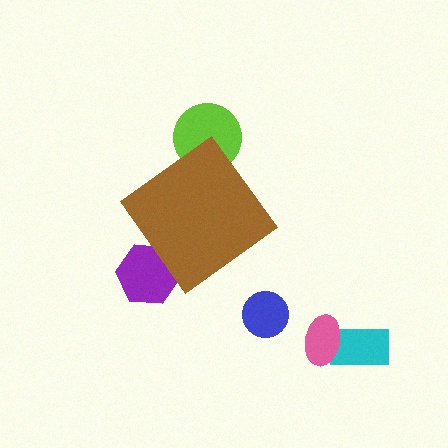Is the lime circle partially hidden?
Yes, the lime circle is partially hidden behind the brown diamond.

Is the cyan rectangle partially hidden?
No, the cyan rectangle is fully visible.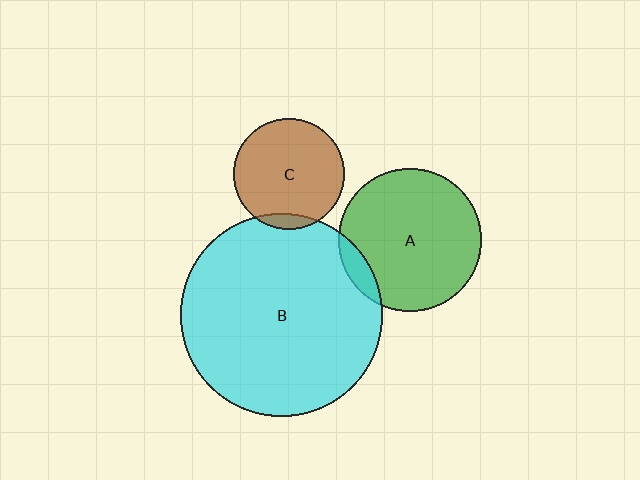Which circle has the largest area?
Circle B (cyan).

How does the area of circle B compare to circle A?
Approximately 2.0 times.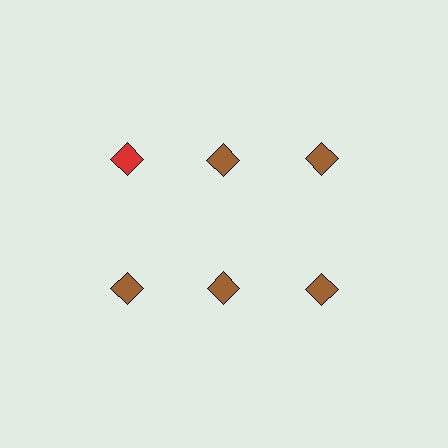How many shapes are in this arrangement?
There are 6 shapes arranged in a grid pattern.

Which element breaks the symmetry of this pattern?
The red diamond in the top row, leftmost column breaks the symmetry. All other shapes are brown diamonds.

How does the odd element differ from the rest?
It has a different color: red instead of brown.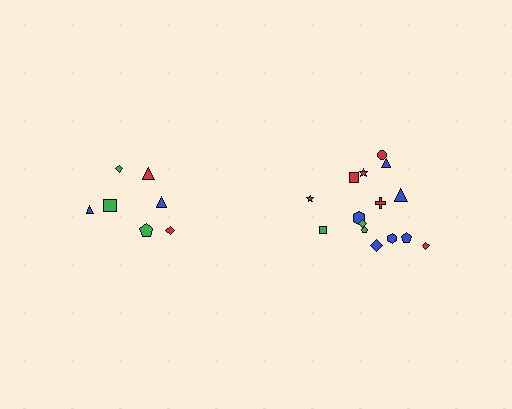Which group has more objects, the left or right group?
The right group.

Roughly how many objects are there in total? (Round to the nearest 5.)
Roughly 20 objects in total.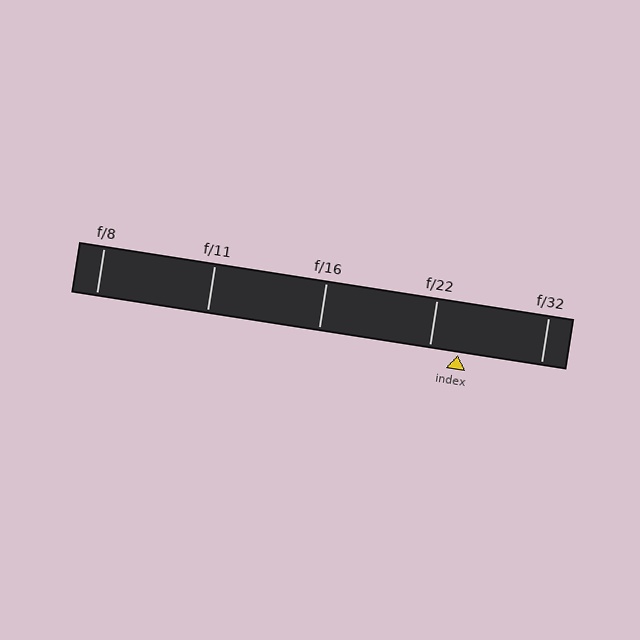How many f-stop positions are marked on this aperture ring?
There are 5 f-stop positions marked.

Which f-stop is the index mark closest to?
The index mark is closest to f/22.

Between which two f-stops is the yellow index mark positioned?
The index mark is between f/22 and f/32.